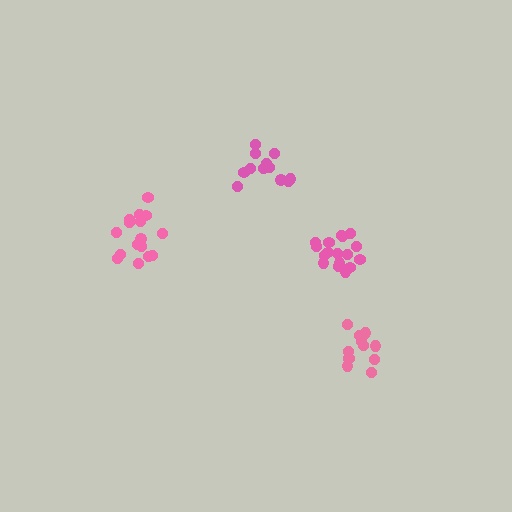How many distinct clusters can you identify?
There are 4 distinct clusters.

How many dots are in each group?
Group 1: 16 dots, Group 2: 12 dots, Group 3: 17 dots, Group 4: 11 dots (56 total).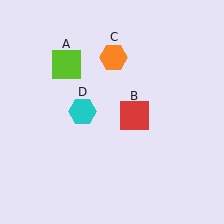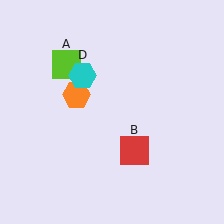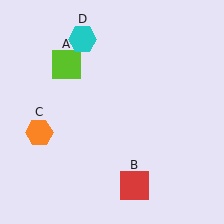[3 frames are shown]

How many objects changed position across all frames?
3 objects changed position: red square (object B), orange hexagon (object C), cyan hexagon (object D).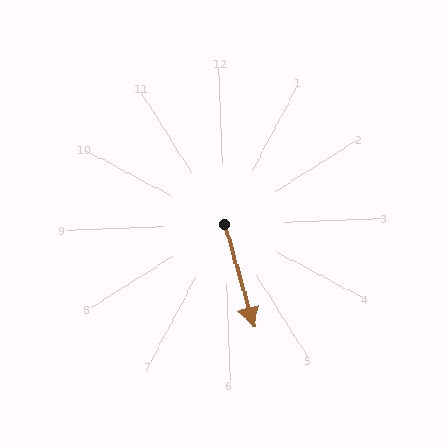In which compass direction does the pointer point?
South.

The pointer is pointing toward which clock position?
Roughly 6 o'clock.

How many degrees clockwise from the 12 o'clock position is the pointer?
Approximately 166 degrees.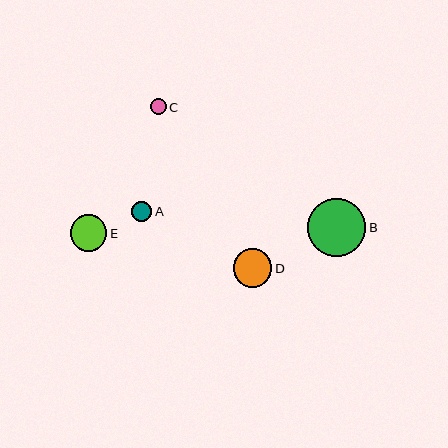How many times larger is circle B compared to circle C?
Circle B is approximately 3.7 times the size of circle C.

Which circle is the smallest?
Circle C is the smallest with a size of approximately 16 pixels.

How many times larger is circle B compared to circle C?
Circle B is approximately 3.7 times the size of circle C.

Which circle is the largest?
Circle B is the largest with a size of approximately 58 pixels.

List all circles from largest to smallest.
From largest to smallest: B, D, E, A, C.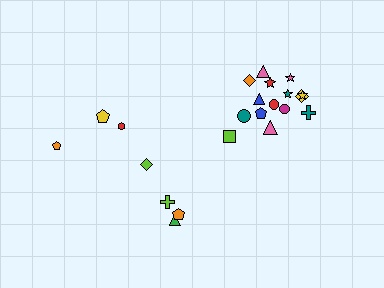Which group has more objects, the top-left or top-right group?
The top-right group.